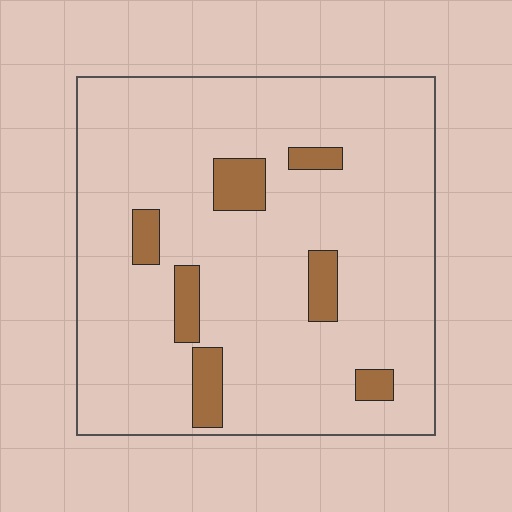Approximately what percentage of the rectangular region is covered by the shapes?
Approximately 10%.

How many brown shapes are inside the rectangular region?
7.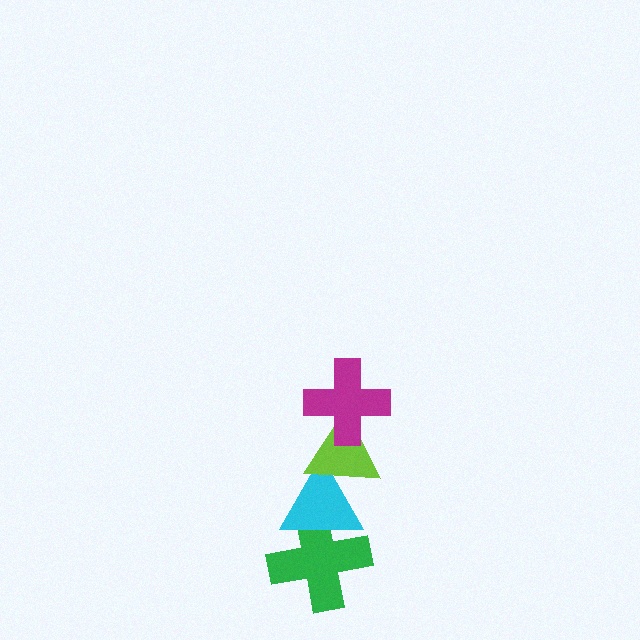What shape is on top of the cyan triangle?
The lime triangle is on top of the cyan triangle.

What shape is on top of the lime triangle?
The magenta cross is on top of the lime triangle.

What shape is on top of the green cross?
The cyan triangle is on top of the green cross.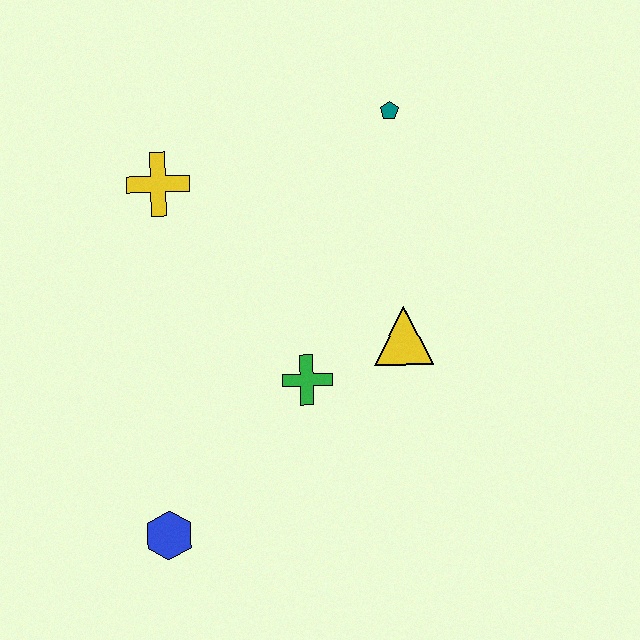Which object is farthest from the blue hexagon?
The teal pentagon is farthest from the blue hexagon.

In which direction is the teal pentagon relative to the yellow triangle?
The teal pentagon is above the yellow triangle.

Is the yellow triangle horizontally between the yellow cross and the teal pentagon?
No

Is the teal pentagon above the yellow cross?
Yes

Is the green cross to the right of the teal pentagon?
No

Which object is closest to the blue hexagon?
The green cross is closest to the blue hexagon.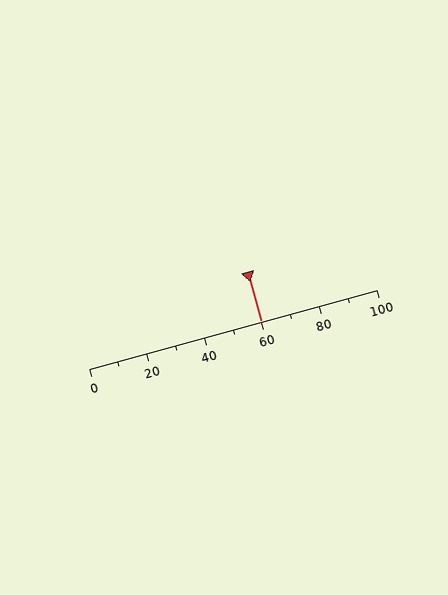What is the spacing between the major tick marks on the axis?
The major ticks are spaced 20 apart.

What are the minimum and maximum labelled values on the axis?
The axis runs from 0 to 100.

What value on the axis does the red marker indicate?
The marker indicates approximately 60.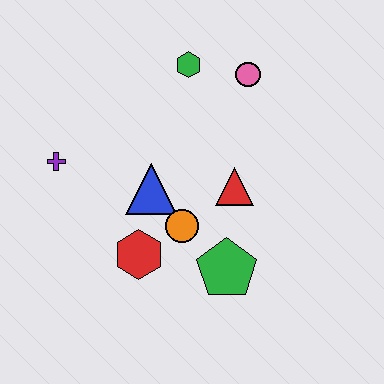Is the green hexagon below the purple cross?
No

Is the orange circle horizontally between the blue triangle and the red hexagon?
No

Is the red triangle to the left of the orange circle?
No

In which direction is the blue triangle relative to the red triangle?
The blue triangle is to the left of the red triangle.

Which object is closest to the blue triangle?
The orange circle is closest to the blue triangle.